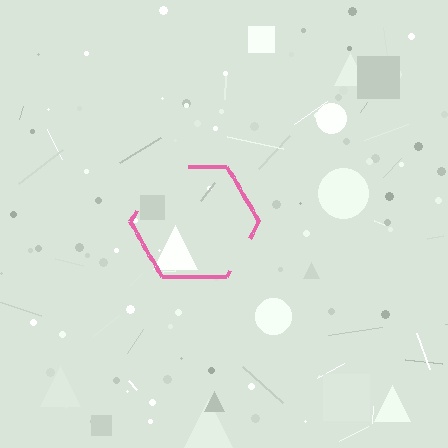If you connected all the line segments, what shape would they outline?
They would outline a hexagon.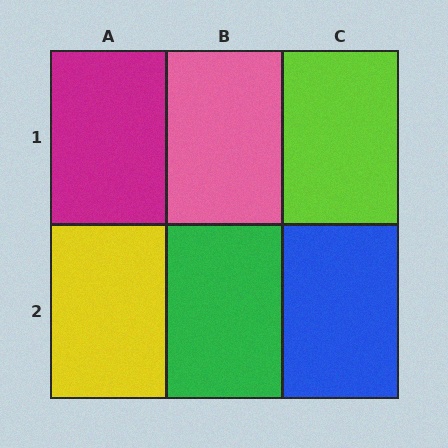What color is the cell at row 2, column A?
Yellow.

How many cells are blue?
1 cell is blue.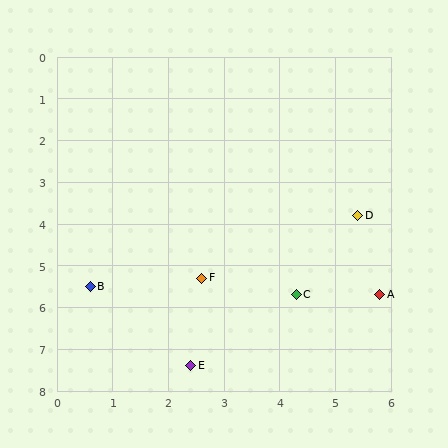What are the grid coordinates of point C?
Point C is at approximately (4.3, 5.7).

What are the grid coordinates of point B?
Point B is at approximately (0.6, 5.5).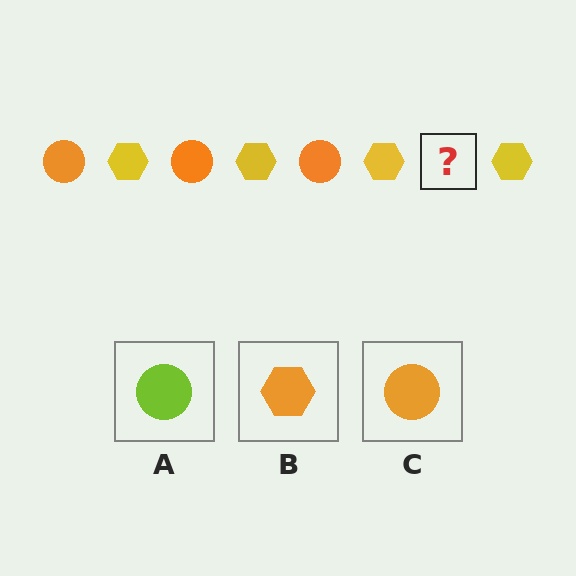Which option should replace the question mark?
Option C.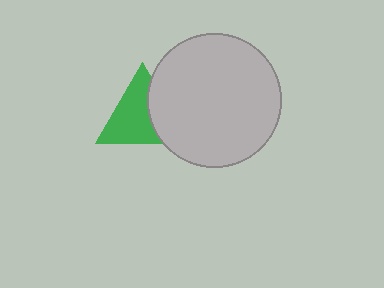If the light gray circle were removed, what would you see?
You would see the complete green triangle.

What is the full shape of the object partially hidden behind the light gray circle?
The partially hidden object is a green triangle.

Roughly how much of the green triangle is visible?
Most of it is visible (roughly 66%).